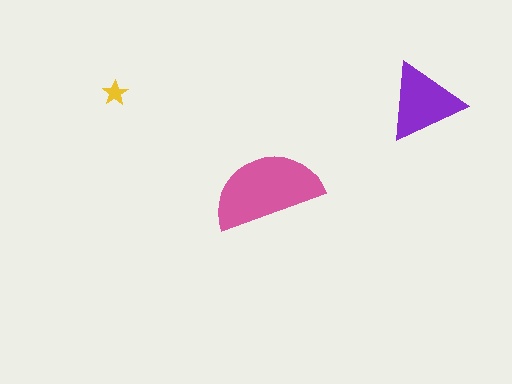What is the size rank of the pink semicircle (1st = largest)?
1st.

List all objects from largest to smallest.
The pink semicircle, the purple triangle, the yellow star.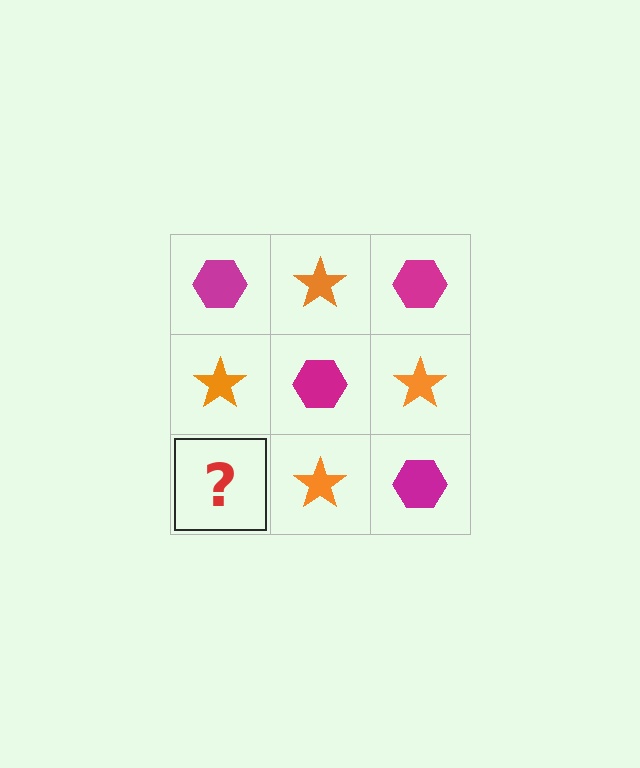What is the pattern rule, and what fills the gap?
The rule is that it alternates magenta hexagon and orange star in a checkerboard pattern. The gap should be filled with a magenta hexagon.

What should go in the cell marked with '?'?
The missing cell should contain a magenta hexagon.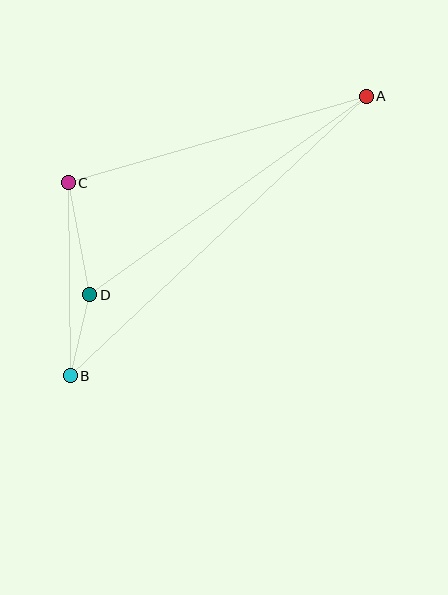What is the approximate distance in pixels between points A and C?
The distance between A and C is approximately 310 pixels.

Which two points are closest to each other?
Points B and D are closest to each other.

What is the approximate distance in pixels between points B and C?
The distance between B and C is approximately 193 pixels.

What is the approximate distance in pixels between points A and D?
The distance between A and D is approximately 341 pixels.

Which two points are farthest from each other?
Points A and B are farthest from each other.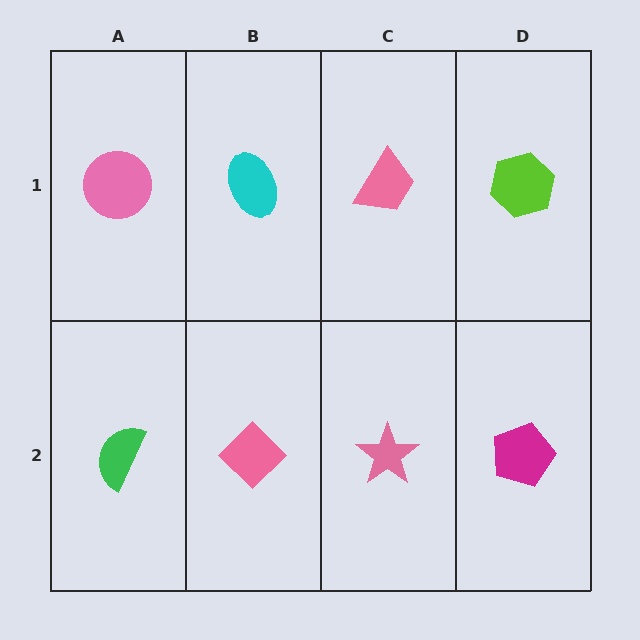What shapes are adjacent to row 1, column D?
A magenta pentagon (row 2, column D), a pink trapezoid (row 1, column C).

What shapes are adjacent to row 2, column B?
A cyan ellipse (row 1, column B), a green semicircle (row 2, column A), a pink star (row 2, column C).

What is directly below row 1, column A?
A green semicircle.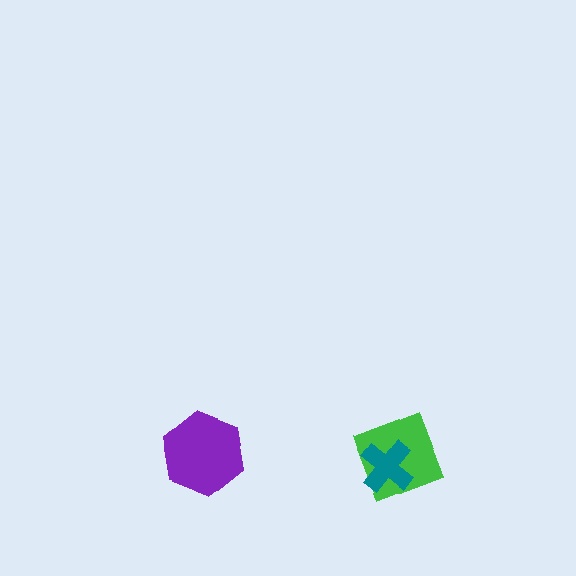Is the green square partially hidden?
Yes, it is partially covered by another shape.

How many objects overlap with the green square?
1 object overlaps with the green square.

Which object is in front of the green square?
The teal cross is in front of the green square.